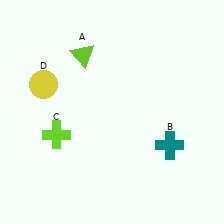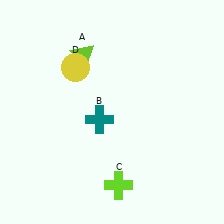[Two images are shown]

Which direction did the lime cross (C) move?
The lime cross (C) moved right.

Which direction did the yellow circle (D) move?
The yellow circle (D) moved right.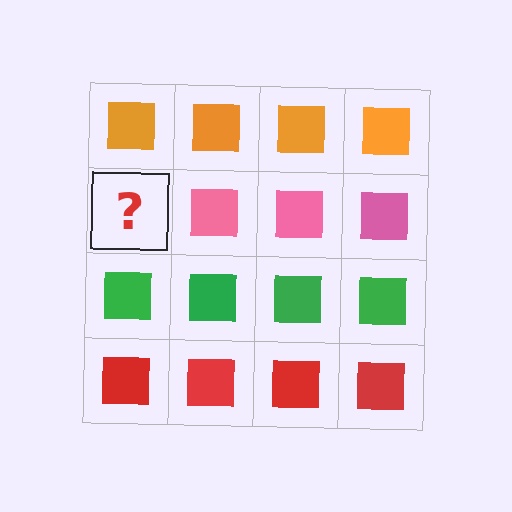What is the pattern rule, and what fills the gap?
The rule is that each row has a consistent color. The gap should be filled with a pink square.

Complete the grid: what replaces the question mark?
The question mark should be replaced with a pink square.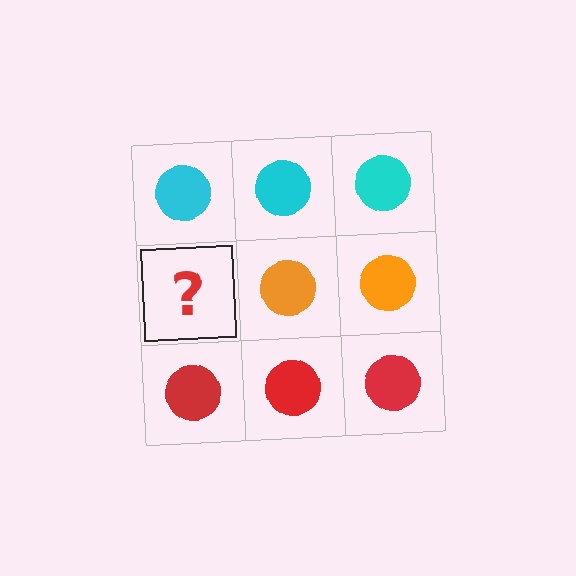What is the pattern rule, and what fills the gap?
The rule is that each row has a consistent color. The gap should be filled with an orange circle.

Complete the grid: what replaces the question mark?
The question mark should be replaced with an orange circle.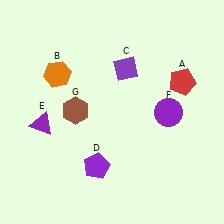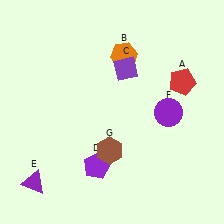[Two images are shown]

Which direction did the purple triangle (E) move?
The purple triangle (E) moved down.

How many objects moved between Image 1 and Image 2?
3 objects moved between the two images.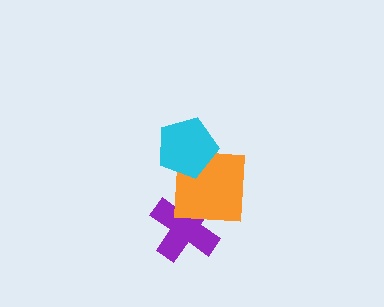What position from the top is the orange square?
The orange square is 2nd from the top.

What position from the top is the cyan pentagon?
The cyan pentagon is 1st from the top.